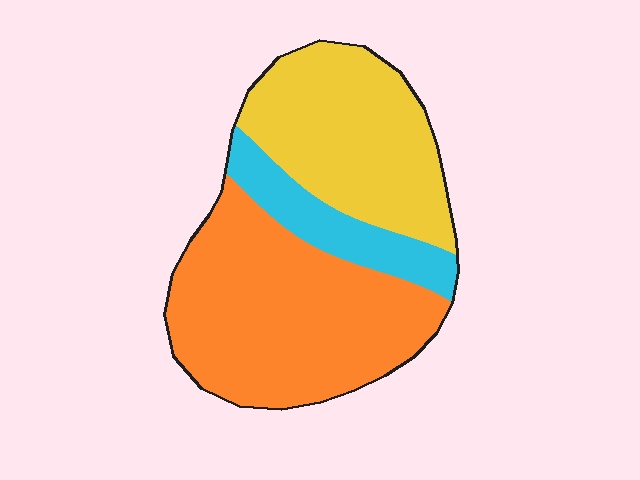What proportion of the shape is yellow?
Yellow takes up between a quarter and a half of the shape.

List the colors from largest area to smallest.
From largest to smallest: orange, yellow, cyan.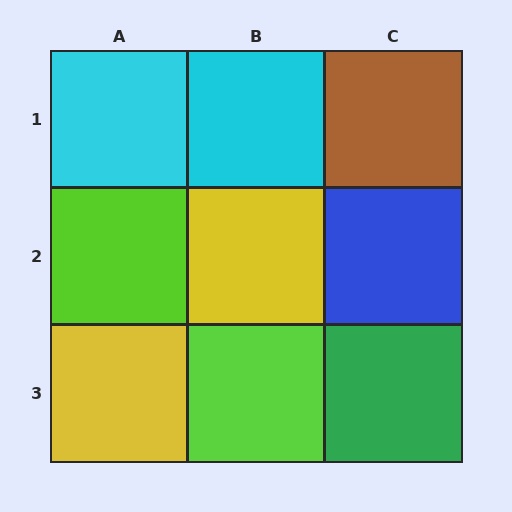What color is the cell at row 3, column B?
Lime.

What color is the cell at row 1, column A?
Cyan.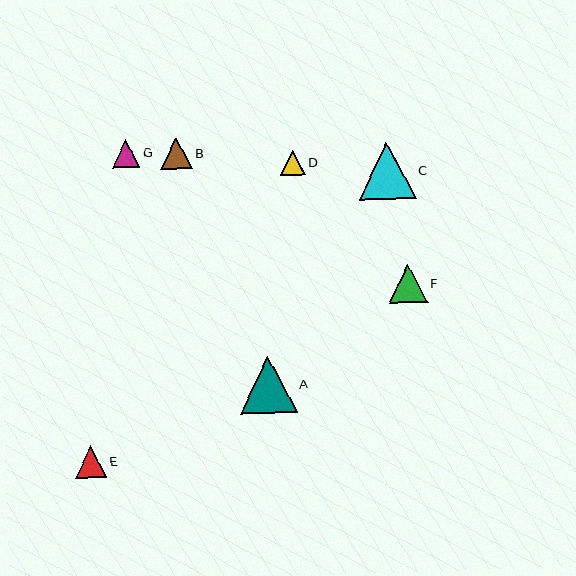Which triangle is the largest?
Triangle C is the largest with a size of approximately 57 pixels.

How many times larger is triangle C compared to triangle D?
Triangle C is approximately 2.3 times the size of triangle D.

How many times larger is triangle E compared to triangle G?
Triangle E is approximately 1.1 times the size of triangle G.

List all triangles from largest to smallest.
From largest to smallest: C, A, F, B, E, G, D.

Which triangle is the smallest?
Triangle D is the smallest with a size of approximately 24 pixels.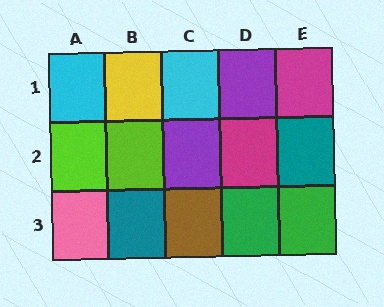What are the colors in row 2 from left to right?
Lime, lime, purple, magenta, teal.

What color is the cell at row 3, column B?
Teal.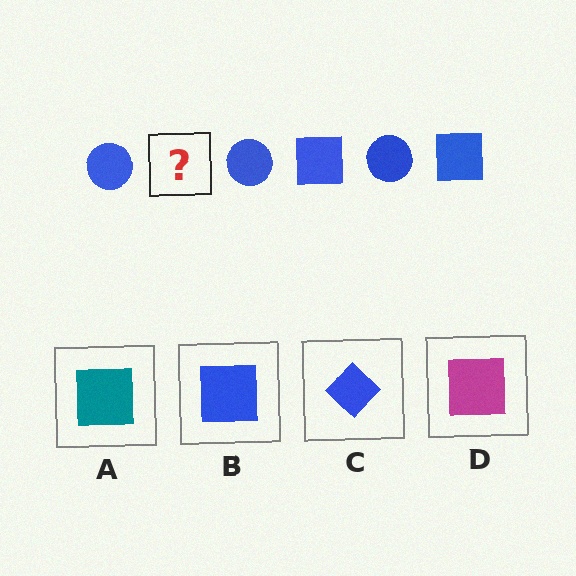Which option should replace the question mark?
Option B.